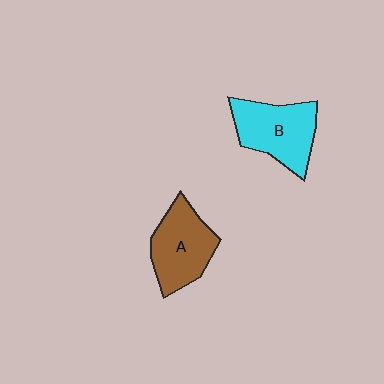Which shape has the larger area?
Shape B (cyan).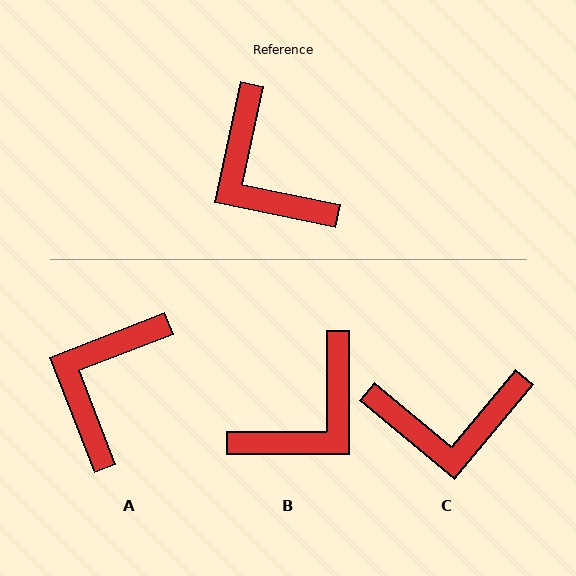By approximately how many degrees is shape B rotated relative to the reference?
Approximately 102 degrees counter-clockwise.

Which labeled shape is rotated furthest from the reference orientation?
B, about 102 degrees away.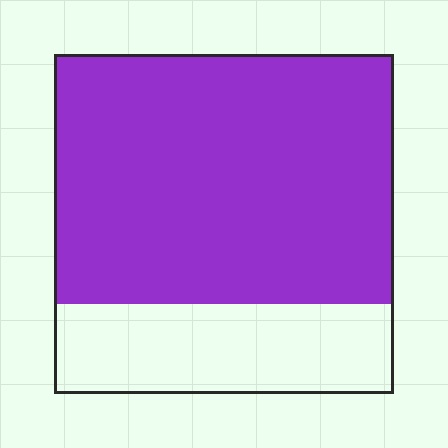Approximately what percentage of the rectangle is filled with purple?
Approximately 75%.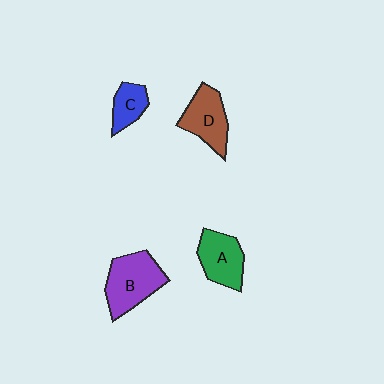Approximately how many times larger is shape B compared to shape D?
Approximately 1.2 times.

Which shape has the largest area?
Shape B (purple).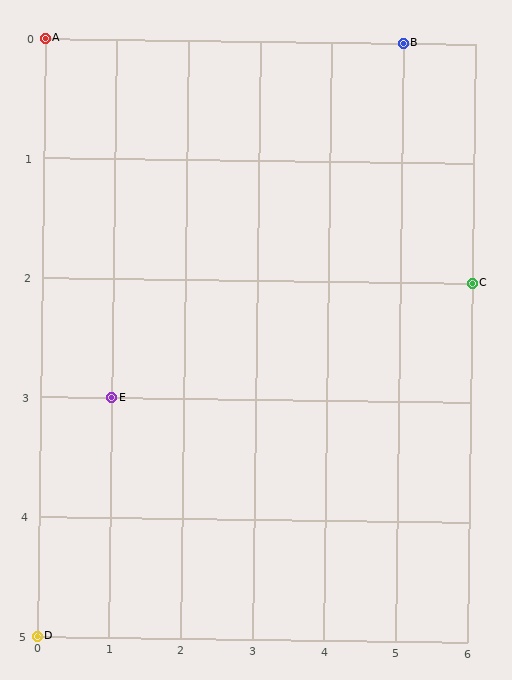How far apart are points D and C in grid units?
Points D and C are 6 columns and 3 rows apart (about 6.7 grid units diagonally).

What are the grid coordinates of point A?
Point A is at grid coordinates (0, 0).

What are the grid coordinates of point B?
Point B is at grid coordinates (5, 0).